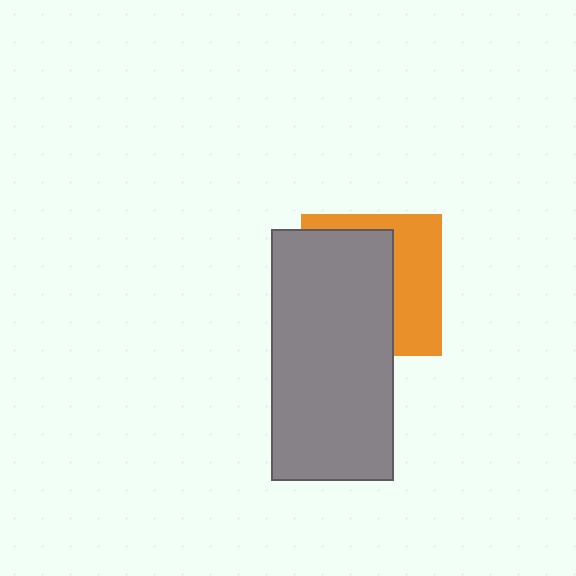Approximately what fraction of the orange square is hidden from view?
Roughly 58% of the orange square is hidden behind the gray rectangle.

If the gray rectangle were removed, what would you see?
You would see the complete orange square.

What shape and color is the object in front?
The object in front is a gray rectangle.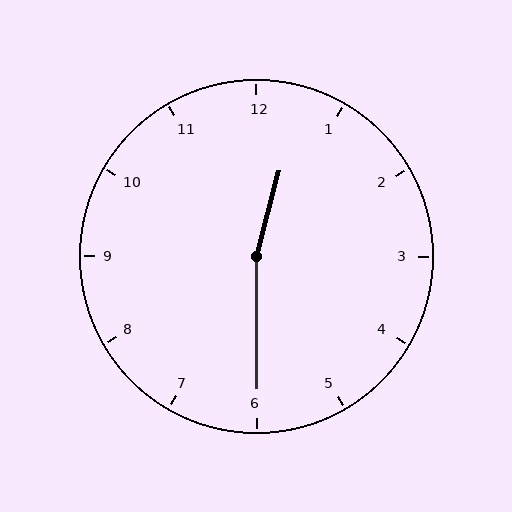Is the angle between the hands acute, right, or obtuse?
It is obtuse.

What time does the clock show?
12:30.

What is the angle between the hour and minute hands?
Approximately 165 degrees.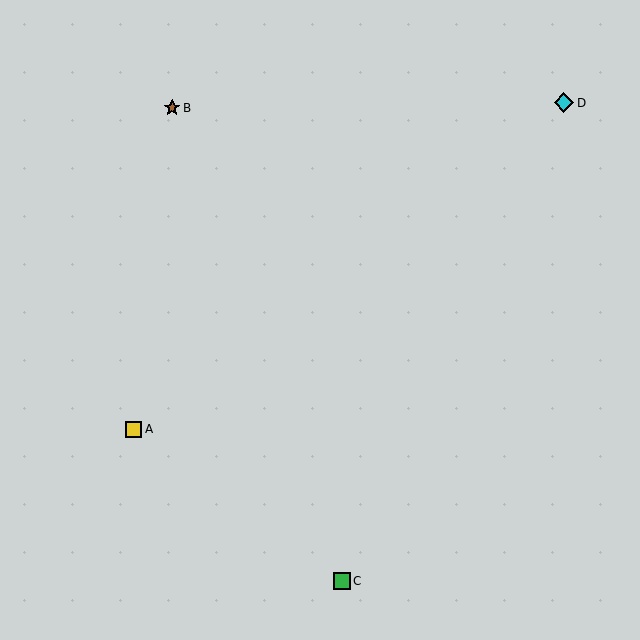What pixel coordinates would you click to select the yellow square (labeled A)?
Click at (134, 429) to select the yellow square A.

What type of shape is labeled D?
Shape D is a cyan diamond.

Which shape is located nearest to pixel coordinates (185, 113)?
The brown star (labeled B) at (172, 108) is nearest to that location.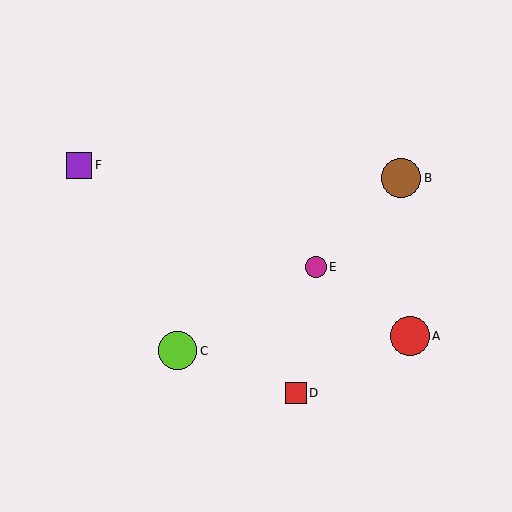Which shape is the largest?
The brown circle (labeled B) is the largest.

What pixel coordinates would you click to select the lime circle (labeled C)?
Click at (178, 351) to select the lime circle C.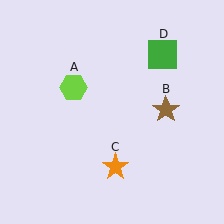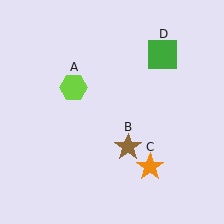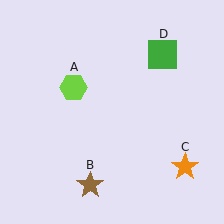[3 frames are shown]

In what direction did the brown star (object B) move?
The brown star (object B) moved down and to the left.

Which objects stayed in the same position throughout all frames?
Lime hexagon (object A) and green square (object D) remained stationary.